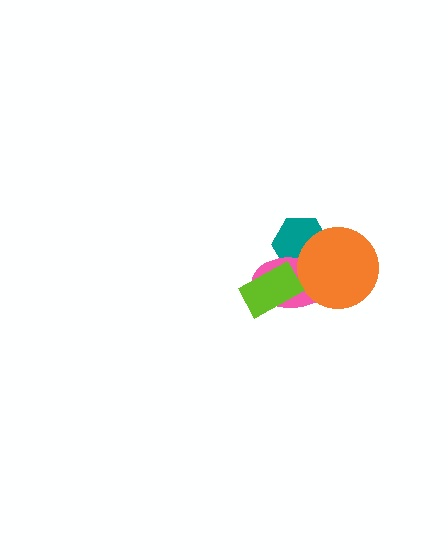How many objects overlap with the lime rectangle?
1 object overlaps with the lime rectangle.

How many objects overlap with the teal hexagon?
2 objects overlap with the teal hexagon.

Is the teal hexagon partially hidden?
Yes, it is partially covered by another shape.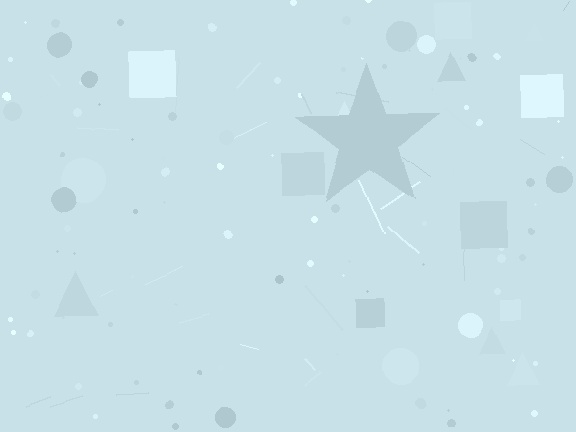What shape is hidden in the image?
A star is hidden in the image.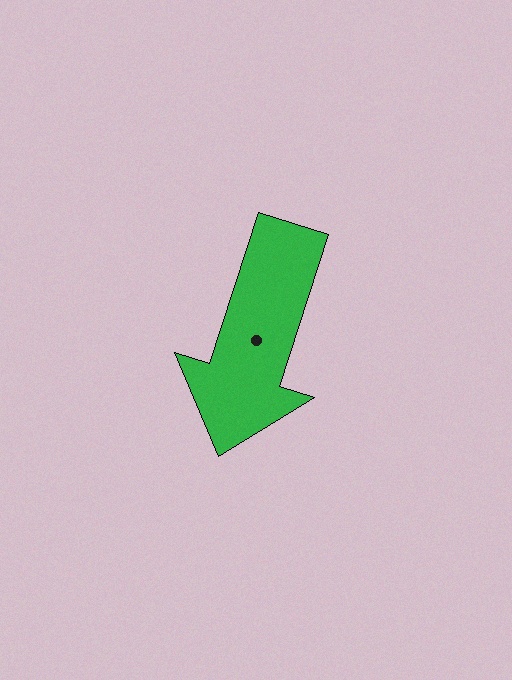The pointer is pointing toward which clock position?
Roughly 7 o'clock.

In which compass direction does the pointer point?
South.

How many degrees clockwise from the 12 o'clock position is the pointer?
Approximately 198 degrees.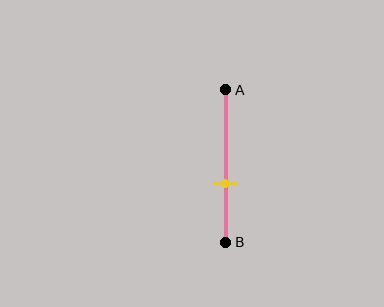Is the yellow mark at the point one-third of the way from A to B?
No, the mark is at about 60% from A, not at the 33% one-third point.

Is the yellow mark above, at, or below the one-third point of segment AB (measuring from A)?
The yellow mark is below the one-third point of segment AB.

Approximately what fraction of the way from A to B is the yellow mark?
The yellow mark is approximately 60% of the way from A to B.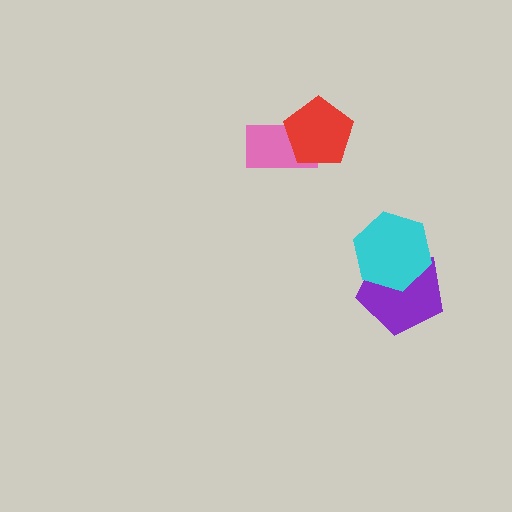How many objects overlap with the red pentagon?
1 object overlaps with the red pentagon.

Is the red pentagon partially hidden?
No, no other shape covers it.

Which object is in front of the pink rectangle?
The red pentagon is in front of the pink rectangle.